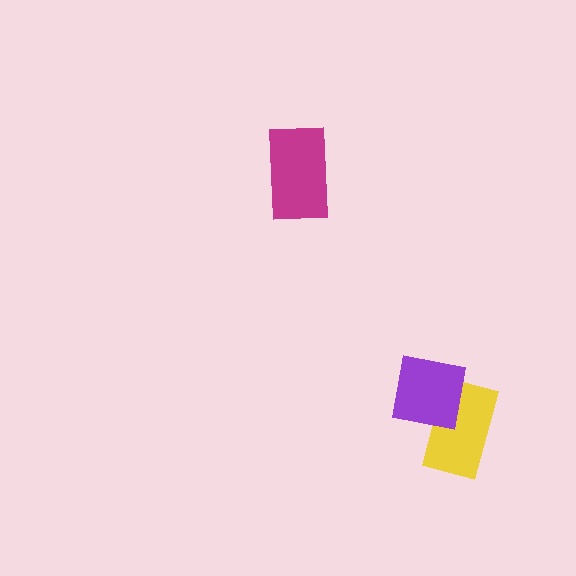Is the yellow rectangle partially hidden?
Yes, it is partially covered by another shape.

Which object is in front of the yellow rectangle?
The purple square is in front of the yellow rectangle.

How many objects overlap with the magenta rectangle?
0 objects overlap with the magenta rectangle.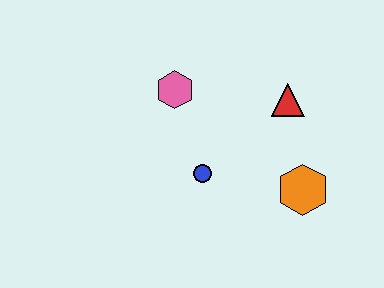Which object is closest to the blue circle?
The pink hexagon is closest to the blue circle.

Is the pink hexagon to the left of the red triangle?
Yes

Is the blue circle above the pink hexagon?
No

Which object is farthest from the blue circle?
The red triangle is farthest from the blue circle.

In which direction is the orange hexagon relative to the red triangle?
The orange hexagon is below the red triangle.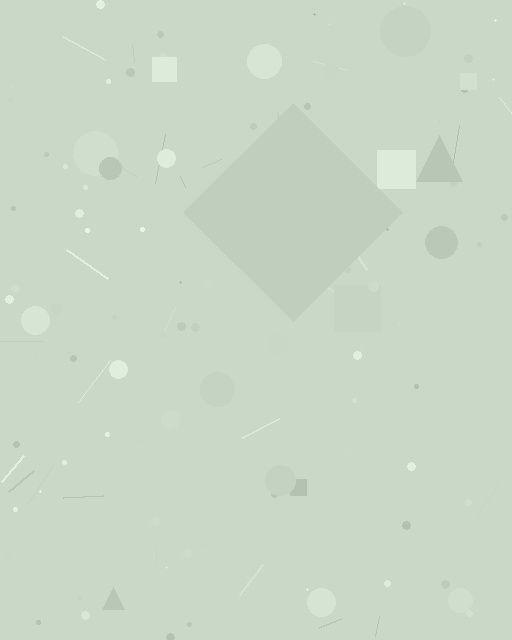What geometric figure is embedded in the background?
A diamond is embedded in the background.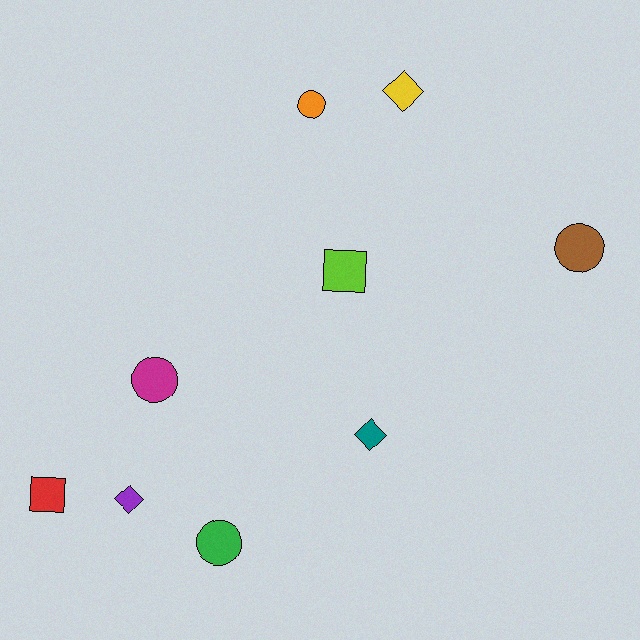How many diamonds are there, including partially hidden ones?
There are 3 diamonds.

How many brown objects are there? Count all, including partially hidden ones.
There is 1 brown object.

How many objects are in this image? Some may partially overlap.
There are 9 objects.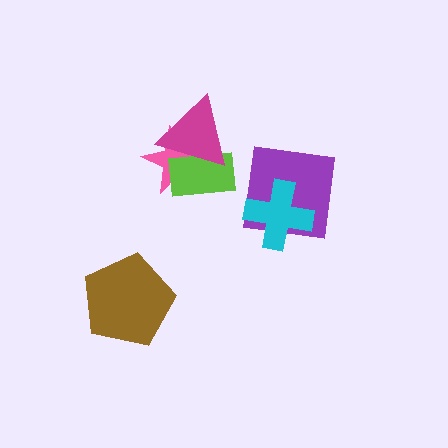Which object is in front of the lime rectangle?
The magenta triangle is in front of the lime rectangle.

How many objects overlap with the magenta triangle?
2 objects overlap with the magenta triangle.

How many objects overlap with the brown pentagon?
0 objects overlap with the brown pentagon.